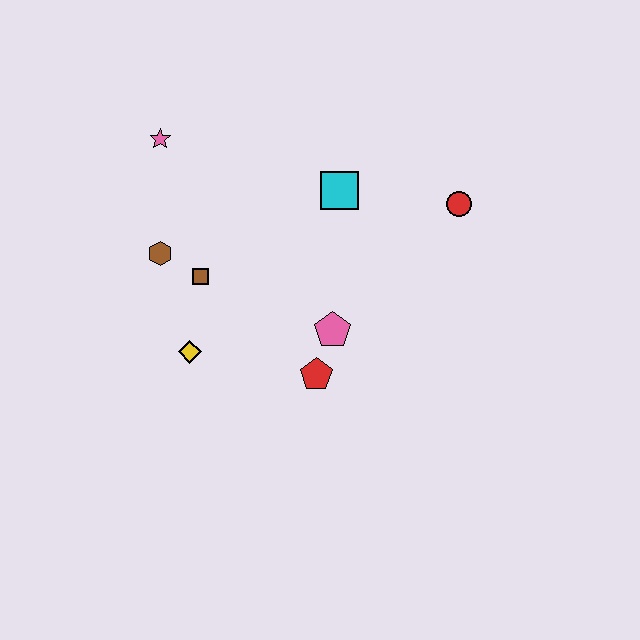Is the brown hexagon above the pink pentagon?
Yes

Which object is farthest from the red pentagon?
The pink star is farthest from the red pentagon.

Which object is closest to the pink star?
The brown hexagon is closest to the pink star.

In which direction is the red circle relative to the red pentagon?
The red circle is above the red pentagon.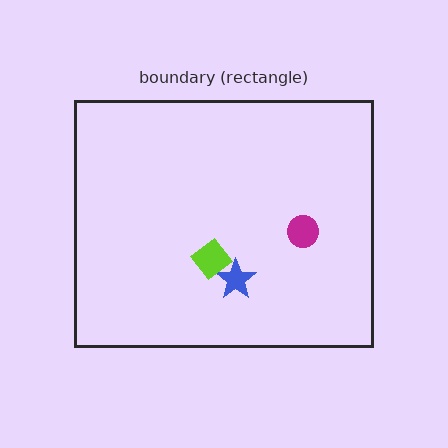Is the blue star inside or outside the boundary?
Inside.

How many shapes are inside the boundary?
3 inside, 0 outside.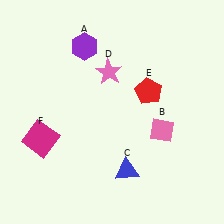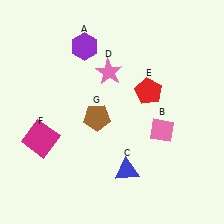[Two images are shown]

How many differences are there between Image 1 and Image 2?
There is 1 difference between the two images.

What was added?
A brown pentagon (G) was added in Image 2.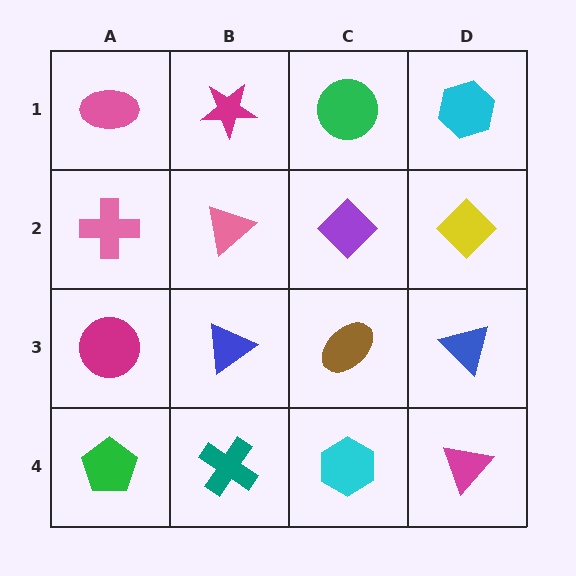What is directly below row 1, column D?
A yellow diamond.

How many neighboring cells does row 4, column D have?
2.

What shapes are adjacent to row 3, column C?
A purple diamond (row 2, column C), a cyan hexagon (row 4, column C), a blue triangle (row 3, column B), a blue triangle (row 3, column D).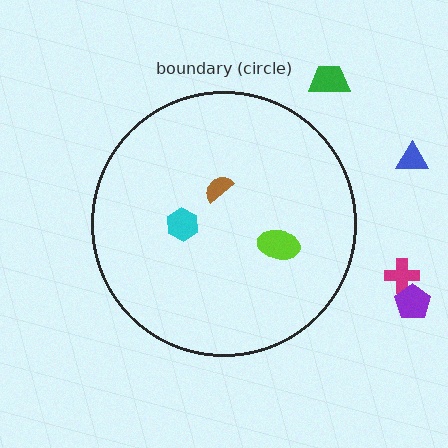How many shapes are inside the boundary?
3 inside, 4 outside.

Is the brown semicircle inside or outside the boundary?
Inside.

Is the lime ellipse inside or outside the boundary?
Inside.